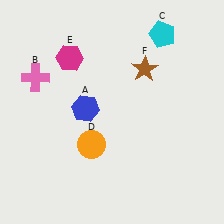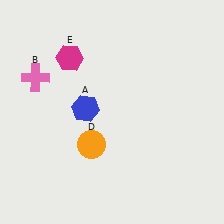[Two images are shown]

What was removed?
The brown star (F), the cyan pentagon (C) were removed in Image 2.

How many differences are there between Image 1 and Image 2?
There are 2 differences between the two images.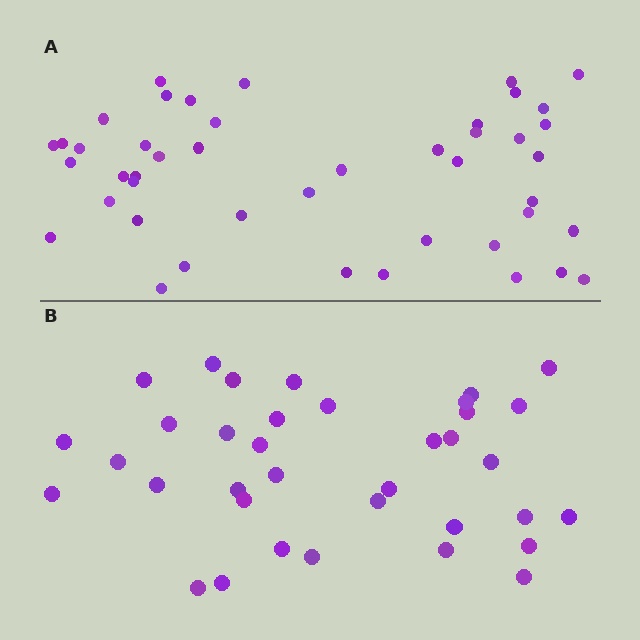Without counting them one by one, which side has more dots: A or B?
Region A (the top region) has more dots.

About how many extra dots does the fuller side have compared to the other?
Region A has roughly 8 or so more dots than region B.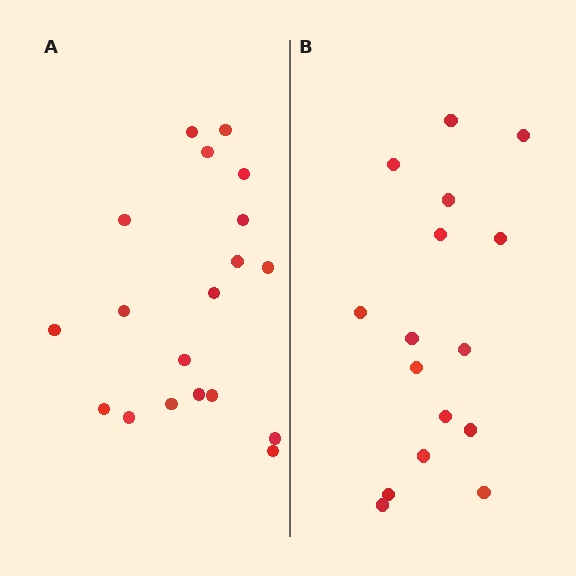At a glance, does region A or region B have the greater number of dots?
Region A (the left region) has more dots.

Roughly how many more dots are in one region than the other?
Region A has just a few more — roughly 2 or 3 more dots than region B.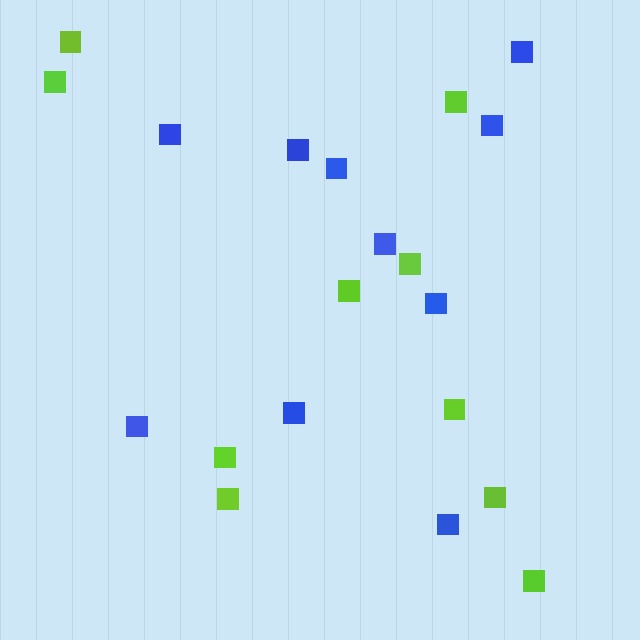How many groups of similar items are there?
There are 2 groups: one group of blue squares (10) and one group of lime squares (10).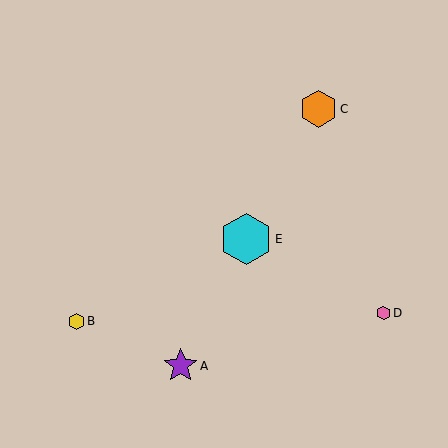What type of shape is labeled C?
Shape C is an orange hexagon.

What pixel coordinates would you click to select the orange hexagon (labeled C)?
Click at (319, 109) to select the orange hexagon C.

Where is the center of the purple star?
The center of the purple star is at (181, 366).